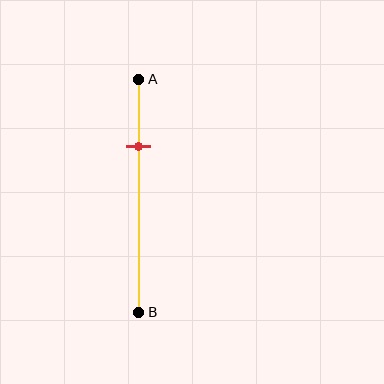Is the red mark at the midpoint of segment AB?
No, the mark is at about 30% from A, not at the 50% midpoint.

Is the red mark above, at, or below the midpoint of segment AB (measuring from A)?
The red mark is above the midpoint of segment AB.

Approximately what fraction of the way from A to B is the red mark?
The red mark is approximately 30% of the way from A to B.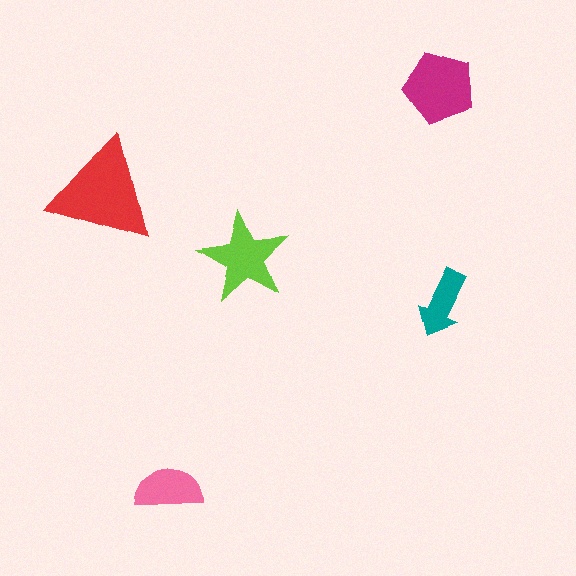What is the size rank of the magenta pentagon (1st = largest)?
2nd.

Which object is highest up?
The magenta pentagon is topmost.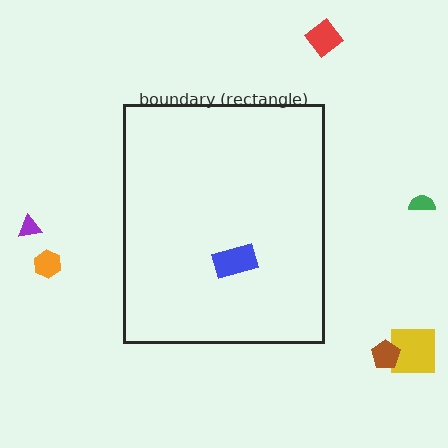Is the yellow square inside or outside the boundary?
Outside.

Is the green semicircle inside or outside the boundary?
Outside.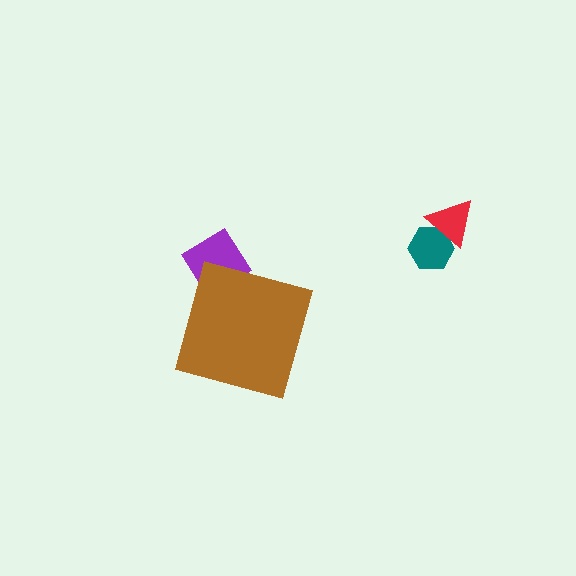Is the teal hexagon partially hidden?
No, the teal hexagon is fully visible.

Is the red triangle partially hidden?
No, the red triangle is fully visible.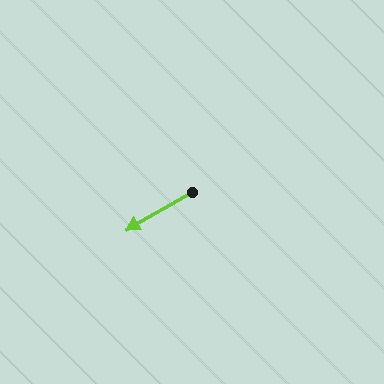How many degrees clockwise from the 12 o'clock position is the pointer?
Approximately 240 degrees.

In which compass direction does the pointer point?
Southwest.